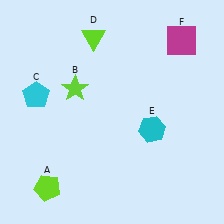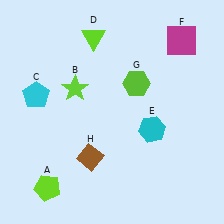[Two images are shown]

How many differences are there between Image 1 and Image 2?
There are 2 differences between the two images.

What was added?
A lime hexagon (G), a brown diamond (H) were added in Image 2.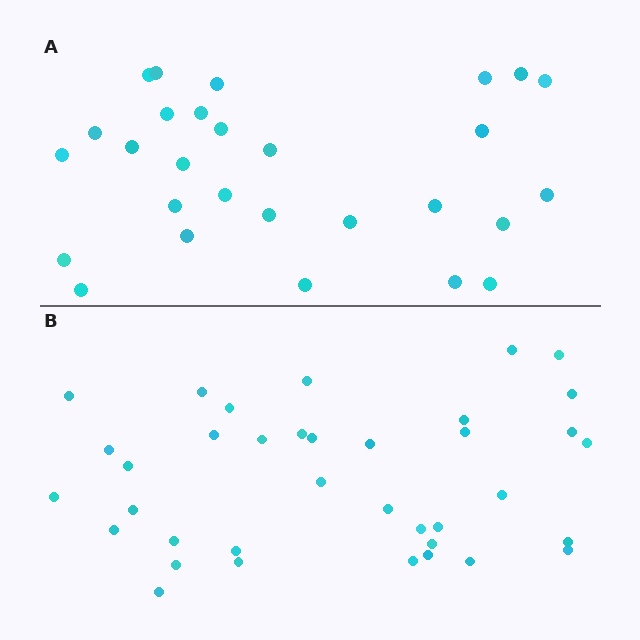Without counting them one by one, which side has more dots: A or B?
Region B (the bottom region) has more dots.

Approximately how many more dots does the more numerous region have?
Region B has roughly 8 or so more dots than region A.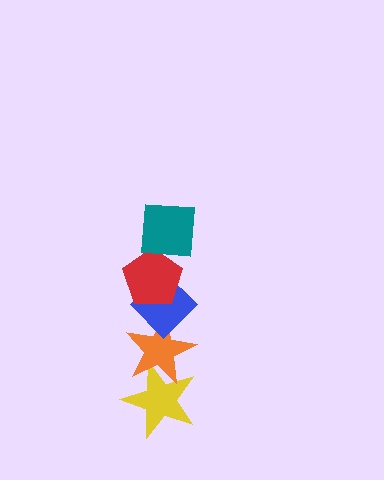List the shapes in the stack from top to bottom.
From top to bottom: the teal square, the red pentagon, the blue diamond, the orange star, the yellow star.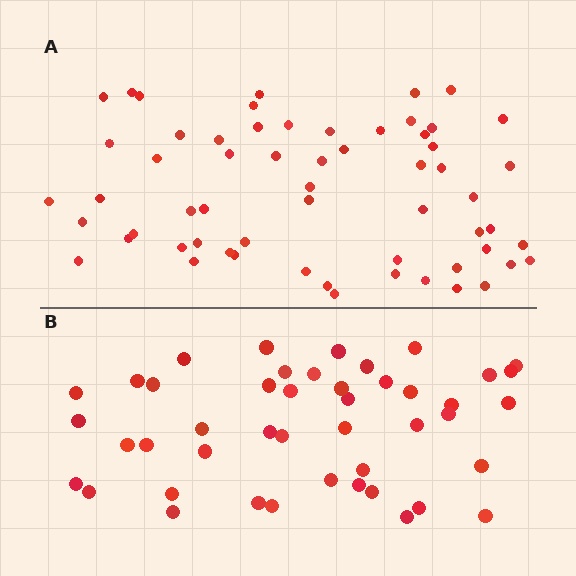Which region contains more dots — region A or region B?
Region A (the top region) has more dots.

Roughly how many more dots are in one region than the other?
Region A has approximately 15 more dots than region B.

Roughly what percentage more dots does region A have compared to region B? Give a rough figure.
About 35% more.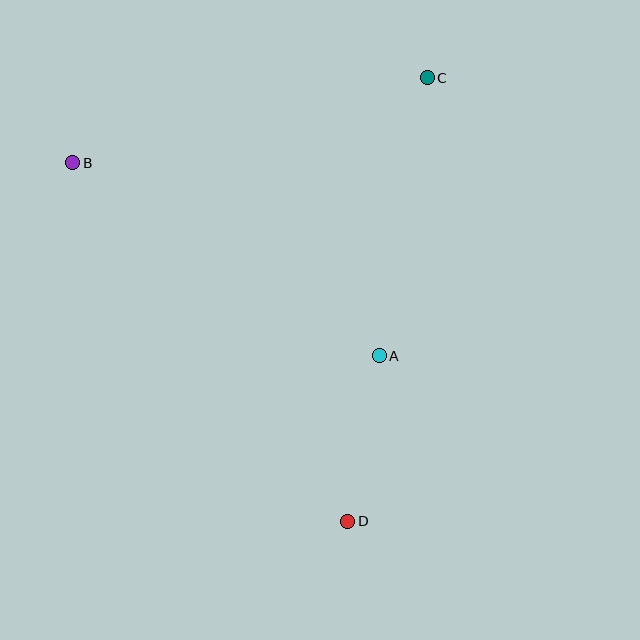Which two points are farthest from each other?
Points B and D are farthest from each other.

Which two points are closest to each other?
Points A and D are closest to each other.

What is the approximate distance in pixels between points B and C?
The distance between B and C is approximately 365 pixels.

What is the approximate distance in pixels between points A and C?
The distance between A and C is approximately 282 pixels.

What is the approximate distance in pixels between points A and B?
The distance between A and B is approximately 362 pixels.